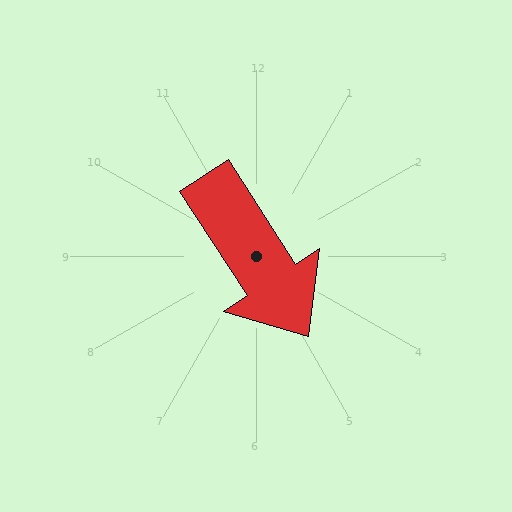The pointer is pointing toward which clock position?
Roughly 5 o'clock.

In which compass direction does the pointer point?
Southeast.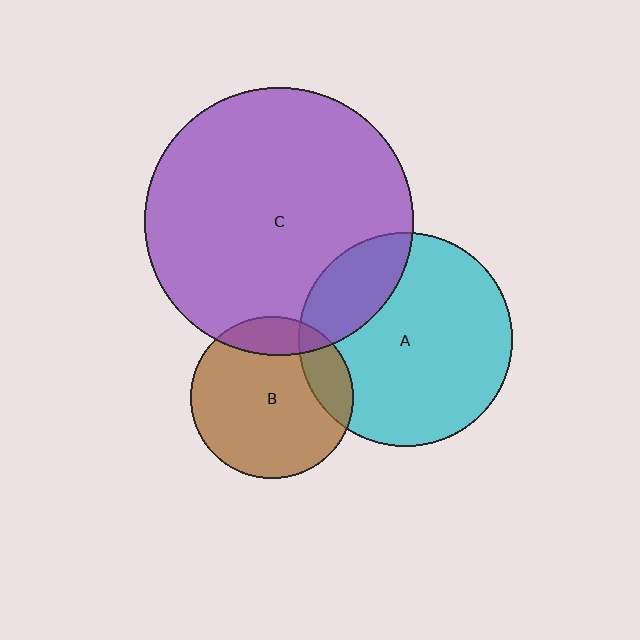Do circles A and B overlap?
Yes.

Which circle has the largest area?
Circle C (purple).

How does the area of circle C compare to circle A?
Approximately 1.6 times.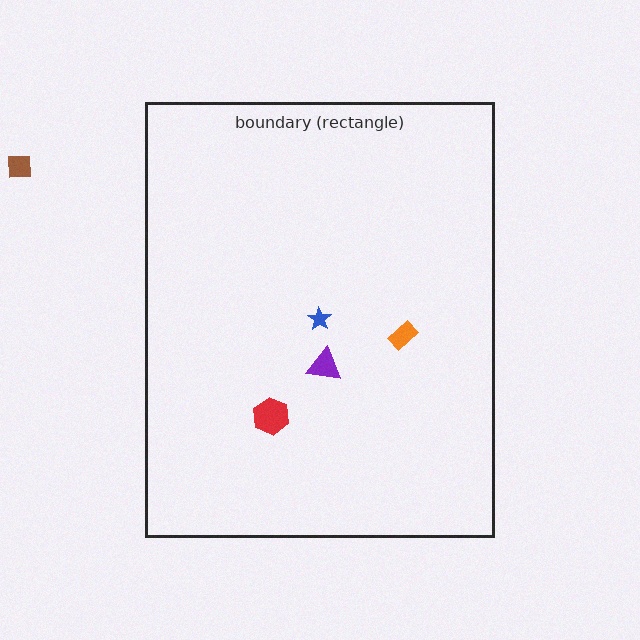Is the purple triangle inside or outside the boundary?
Inside.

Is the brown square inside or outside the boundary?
Outside.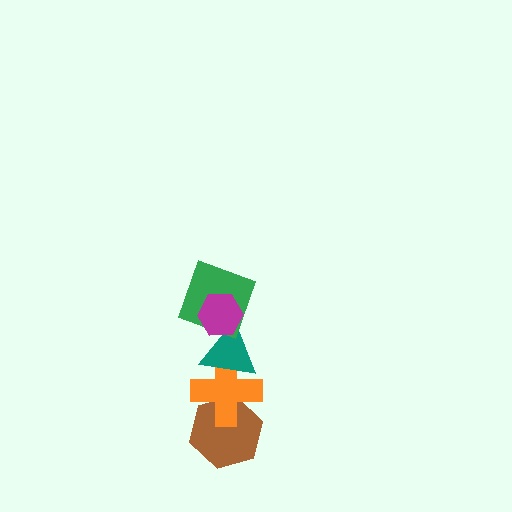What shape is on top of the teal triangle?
The green square is on top of the teal triangle.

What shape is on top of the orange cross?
The teal triangle is on top of the orange cross.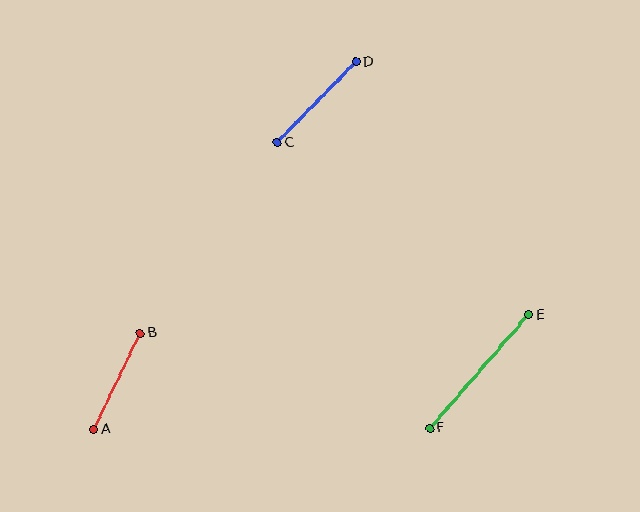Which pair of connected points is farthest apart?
Points E and F are farthest apart.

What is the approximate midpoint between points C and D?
The midpoint is at approximately (316, 102) pixels.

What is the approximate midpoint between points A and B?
The midpoint is at approximately (117, 381) pixels.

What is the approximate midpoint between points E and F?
The midpoint is at approximately (479, 371) pixels.